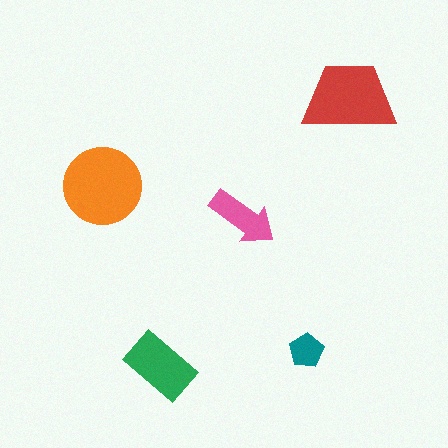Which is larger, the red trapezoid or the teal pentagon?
The red trapezoid.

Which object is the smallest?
The teal pentagon.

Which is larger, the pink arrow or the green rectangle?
The green rectangle.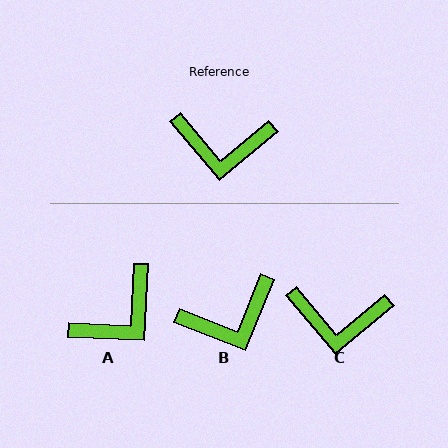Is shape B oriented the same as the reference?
No, it is off by about 28 degrees.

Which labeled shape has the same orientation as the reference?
C.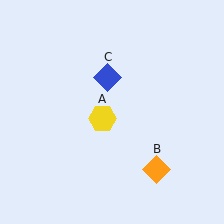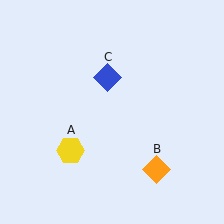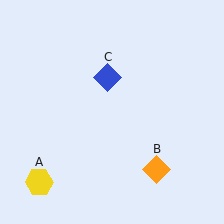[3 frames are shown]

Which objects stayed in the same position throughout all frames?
Orange diamond (object B) and blue diamond (object C) remained stationary.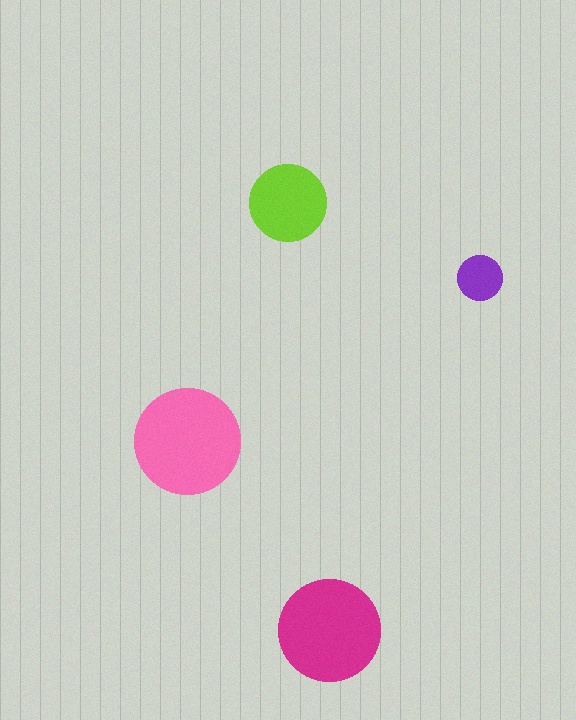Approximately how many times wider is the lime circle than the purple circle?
About 1.5 times wider.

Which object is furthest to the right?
The purple circle is rightmost.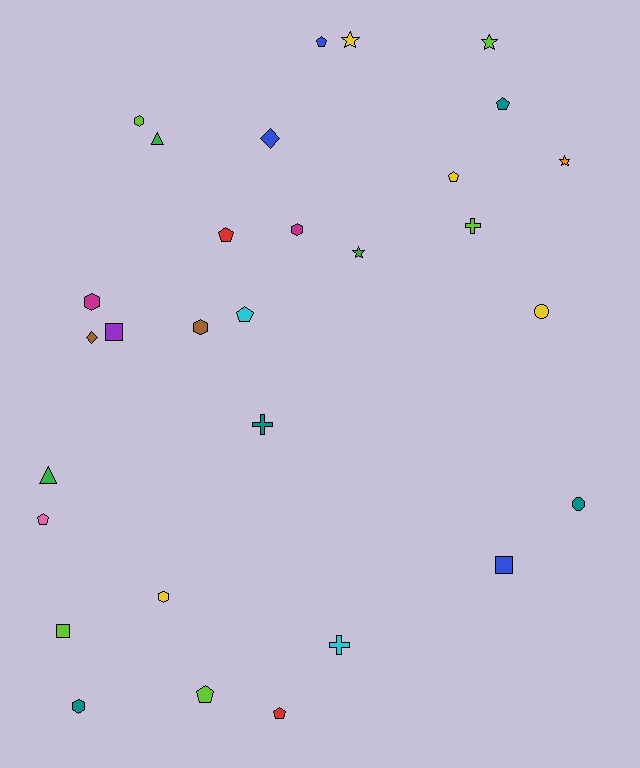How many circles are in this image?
There are 2 circles.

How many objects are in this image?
There are 30 objects.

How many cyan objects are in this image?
There are 2 cyan objects.